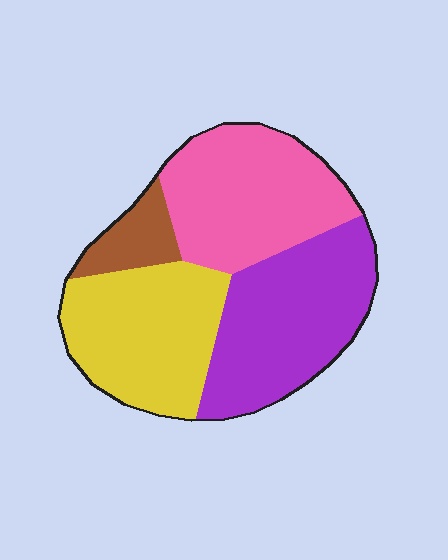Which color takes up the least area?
Brown, at roughly 10%.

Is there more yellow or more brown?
Yellow.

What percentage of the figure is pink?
Pink takes up about one third (1/3) of the figure.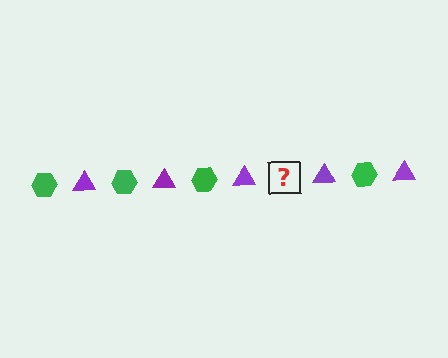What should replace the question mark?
The question mark should be replaced with a green hexagon.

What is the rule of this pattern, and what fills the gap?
The rule is that the pattern alternates between green hexagon and purple triangle. The gap should be filled with a green hexagon.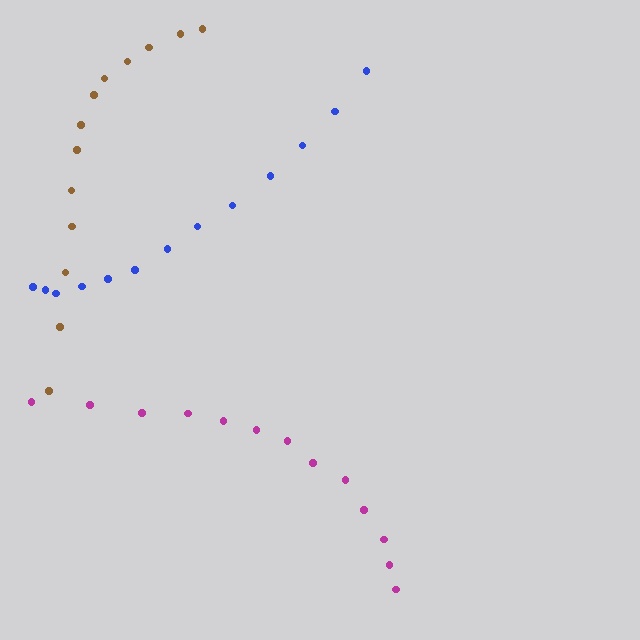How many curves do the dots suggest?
There are 3 distinct paths.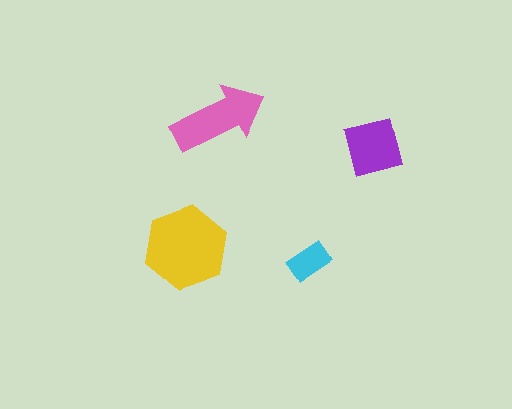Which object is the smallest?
The cyan rectangle.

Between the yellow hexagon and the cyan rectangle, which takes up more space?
The yellow hexagon.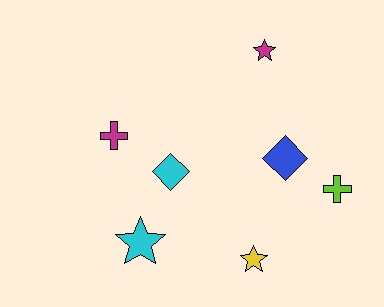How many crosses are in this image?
There are 2 crosses.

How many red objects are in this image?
There are no red objects.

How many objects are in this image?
There are 7 objects.